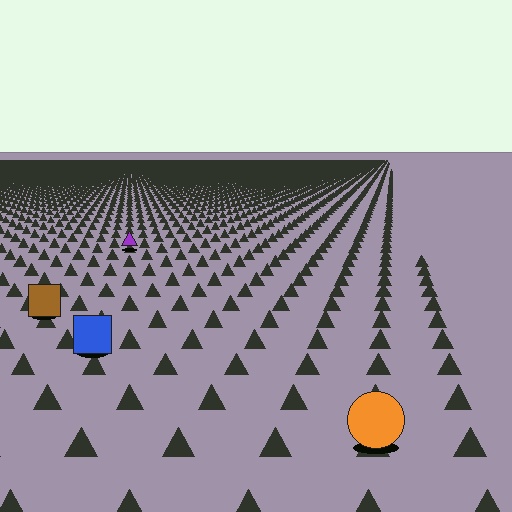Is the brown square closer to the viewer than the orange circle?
No. The orange circle is closer — you can tell from the texture gradient: the ground texture is coarser near it.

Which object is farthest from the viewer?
The purple triangle is farthest from the viewer. It appears smaller and the ground texture around it is denser.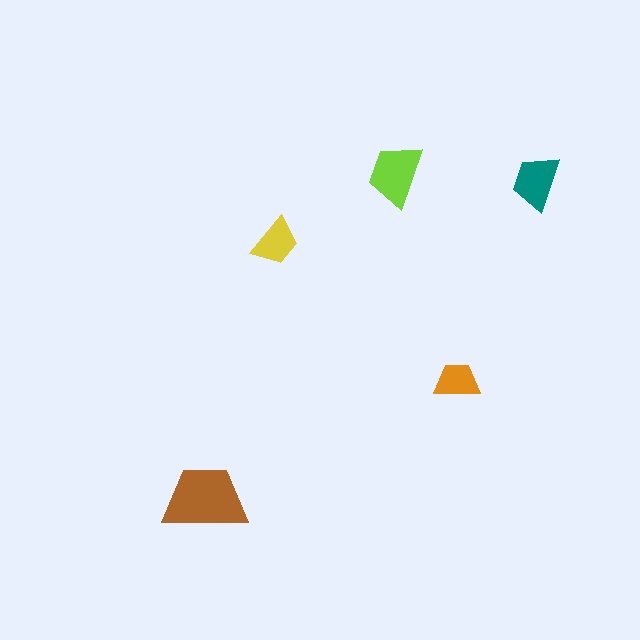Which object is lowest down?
The brown trapezoid is bottommost.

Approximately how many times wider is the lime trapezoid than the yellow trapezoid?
About 1.5 times wider.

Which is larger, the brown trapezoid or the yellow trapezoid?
The brown one.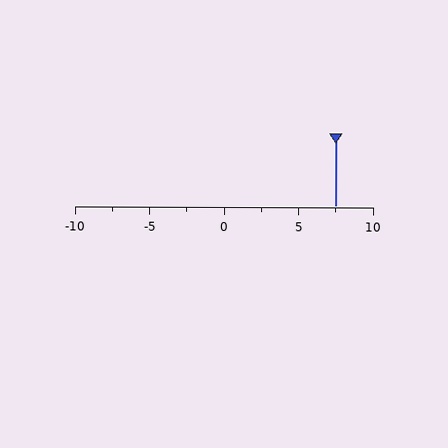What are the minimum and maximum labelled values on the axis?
The axis runs from -10 to 10.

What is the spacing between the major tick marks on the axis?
The major ticks are spaced 5 apart.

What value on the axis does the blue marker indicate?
The marker indicates approximately 7.5.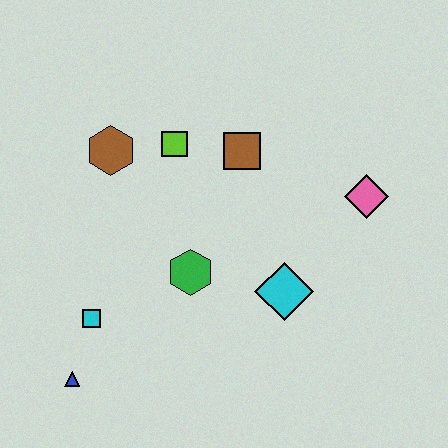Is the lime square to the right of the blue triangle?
Yes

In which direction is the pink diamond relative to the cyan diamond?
The pink diamond is above the cyan diamond.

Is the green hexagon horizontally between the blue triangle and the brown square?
Yes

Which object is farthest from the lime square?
The blue triangle is farthest from the lime square.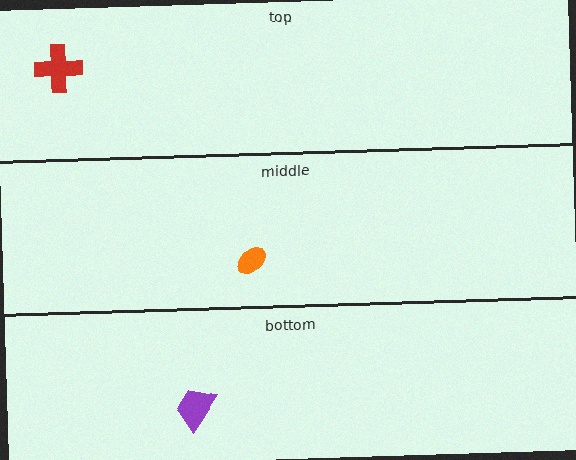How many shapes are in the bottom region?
1.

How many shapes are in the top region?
1.